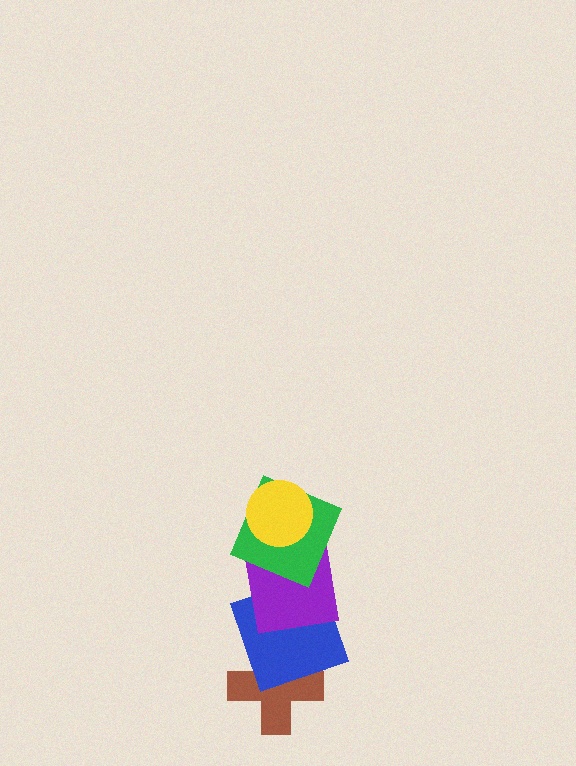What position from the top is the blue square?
The blue square is 4th from the top.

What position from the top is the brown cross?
The brown cross is 5th from the top.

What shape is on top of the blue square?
The purple square is on top of the blue square.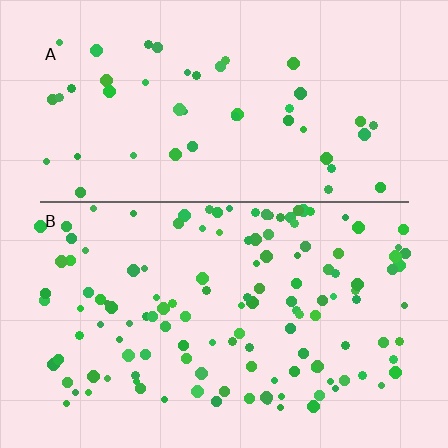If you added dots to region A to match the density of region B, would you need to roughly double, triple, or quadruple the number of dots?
Approximately triple.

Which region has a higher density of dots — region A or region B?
B (the bottom).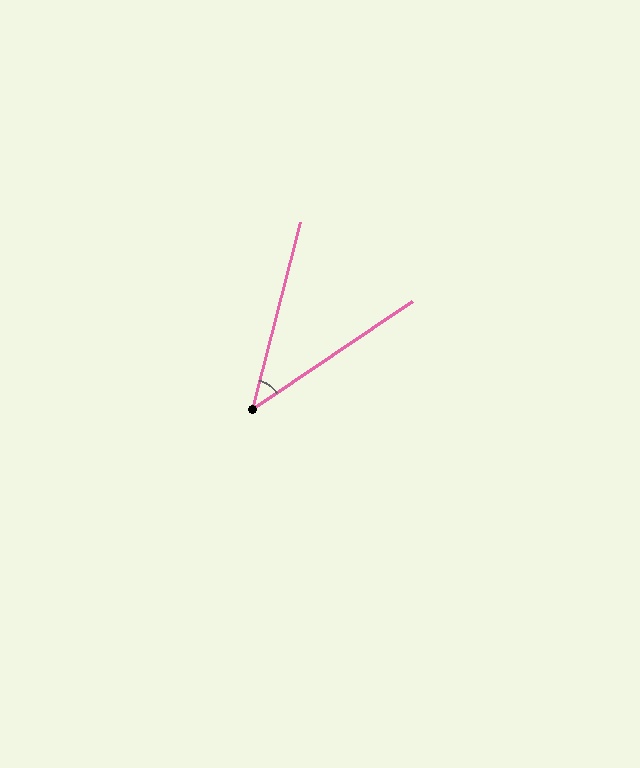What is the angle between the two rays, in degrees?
Approximately 42 degrees.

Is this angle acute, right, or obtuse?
It is acute.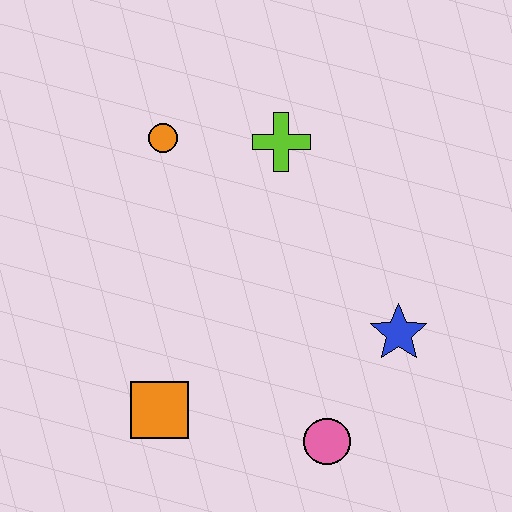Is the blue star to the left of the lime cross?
No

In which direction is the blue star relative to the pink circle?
The blue star is above the pink circle.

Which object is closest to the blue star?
The pink circle is closest to the blue star.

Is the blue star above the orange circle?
No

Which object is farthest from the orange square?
The lime cross is farthest from the orange square.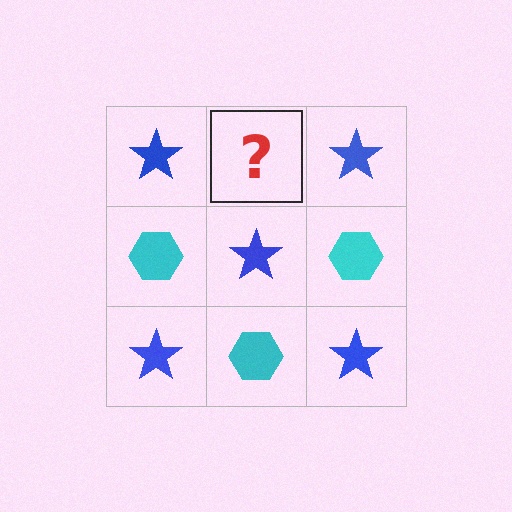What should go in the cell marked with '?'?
The missing cell should contain a cyan hexagon.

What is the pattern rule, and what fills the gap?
The rule is that it alternates blue star and cyan hexagon in a checkerboard pattern. The gap should be filled with a cyan hexagon.